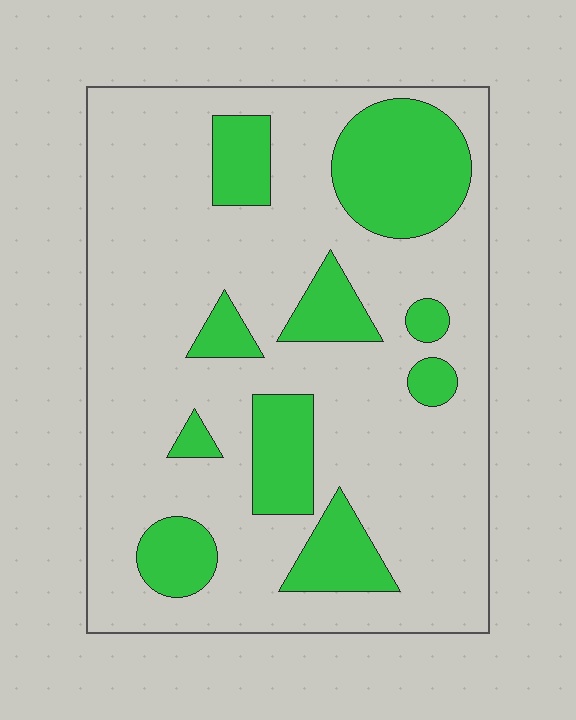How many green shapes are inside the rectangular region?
10.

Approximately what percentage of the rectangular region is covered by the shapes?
Approximately 25%.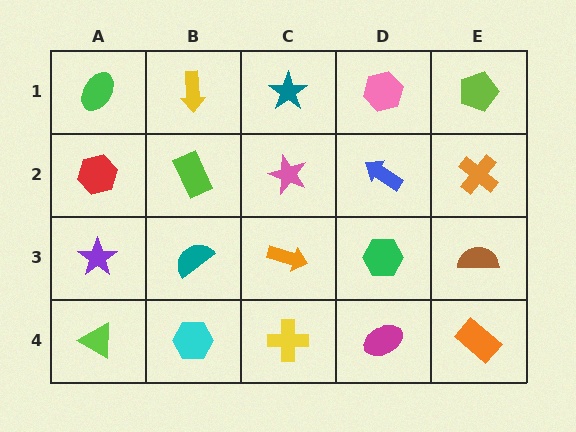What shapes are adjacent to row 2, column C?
A teal star (row 1, column C), an orange arrow (row 3, column C), a lime rectangle (row 2, column B), a blue arrow (row 2, column D).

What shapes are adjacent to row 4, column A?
A purple star (row 3, column A), a cyan hexagon (row 4, column B).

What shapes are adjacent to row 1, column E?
An orange cross (row 2, column E), a pink hexagon (row 1, column D).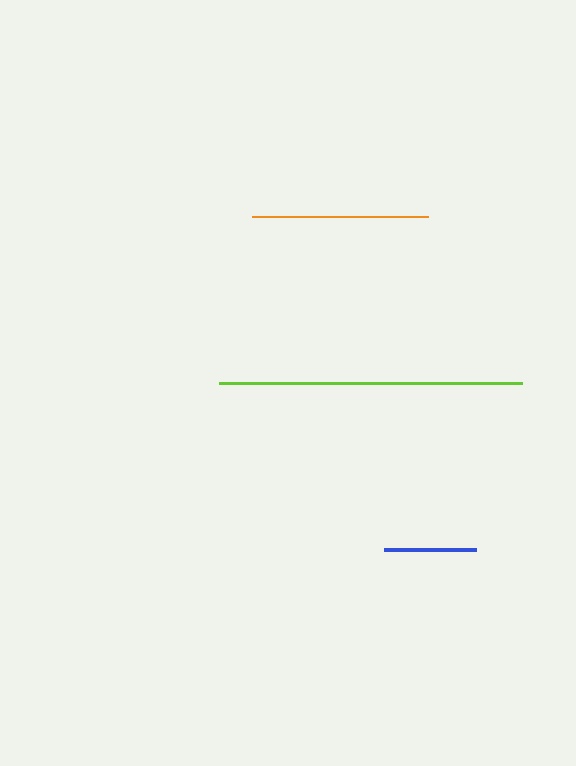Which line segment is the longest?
The lime line is the longest at approximately 303 pixels.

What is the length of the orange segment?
The orange segment is approximately 175 pixels long.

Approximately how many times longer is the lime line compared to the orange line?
The lime line is approximately 1.7 times the length of the orange line.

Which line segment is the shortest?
The blue line is the shortest at approximately 92 pixels.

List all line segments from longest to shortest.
From longest to shortest: lime, orange, blue.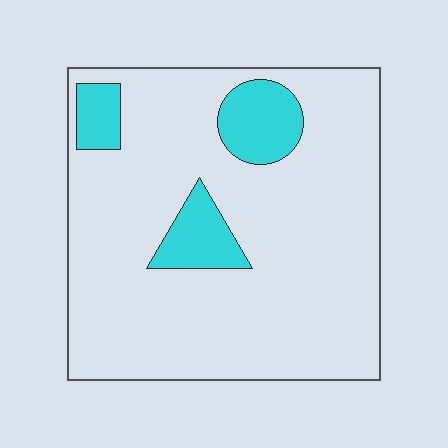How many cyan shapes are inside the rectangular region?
3.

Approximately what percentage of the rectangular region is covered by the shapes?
Approximately 15%.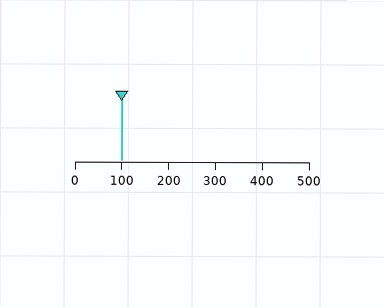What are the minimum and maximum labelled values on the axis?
The axis runs from 0 to 500.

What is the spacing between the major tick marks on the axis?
The major ticks are spaced 100 apart.